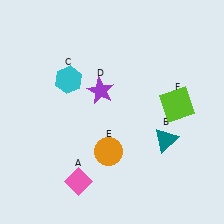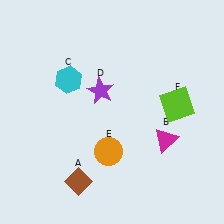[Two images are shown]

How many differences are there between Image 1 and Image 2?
There are 2 differences between the two images.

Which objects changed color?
A changed from pink to brown. B changed from teal to magenta.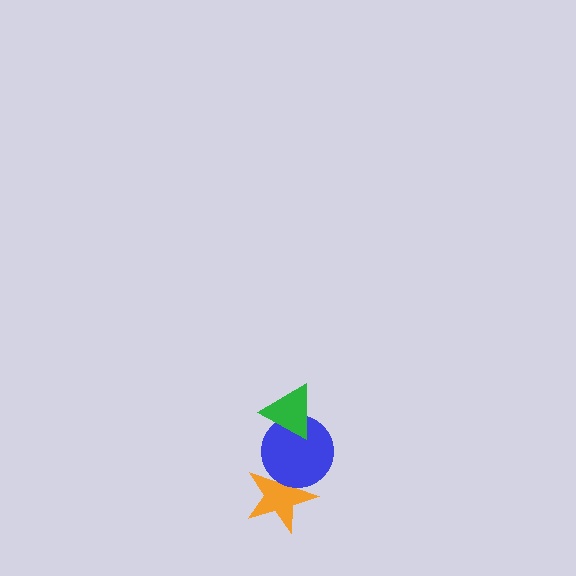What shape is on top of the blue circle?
The green triangle is on top of the blue circle.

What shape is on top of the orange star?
The blue circle is on top of the orange star.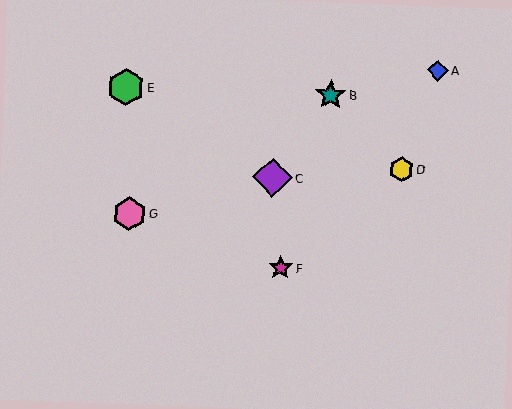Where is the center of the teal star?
The center of the teal star is at (331, 95).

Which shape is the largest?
The purple diamond (labeled C) is the largest.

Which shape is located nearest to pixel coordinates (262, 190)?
The purple diamond (labeled C) at (272, 178) is nearest to that location.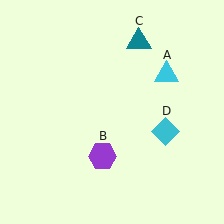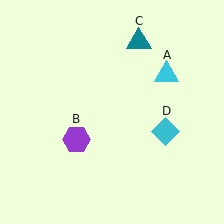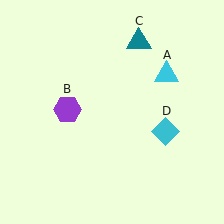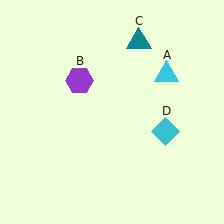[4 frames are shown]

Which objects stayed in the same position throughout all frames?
Cyan triangle (object A) and teal triangle (object C) and cyan diamond (object D) remained stationary.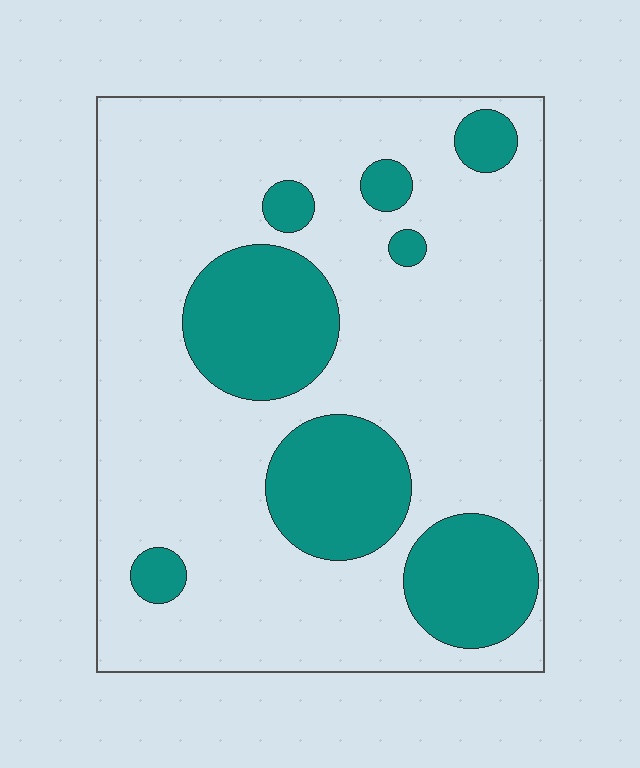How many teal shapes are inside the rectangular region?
8.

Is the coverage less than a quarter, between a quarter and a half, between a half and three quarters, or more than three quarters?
Less than a quarter.